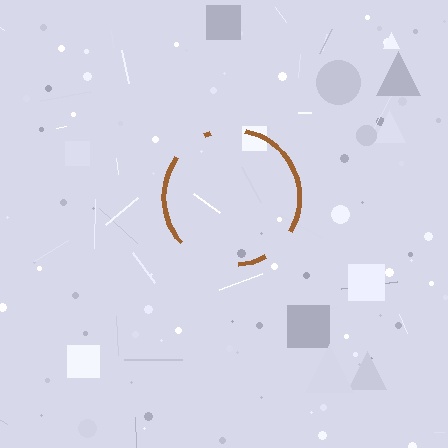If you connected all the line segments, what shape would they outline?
They would outline a circle.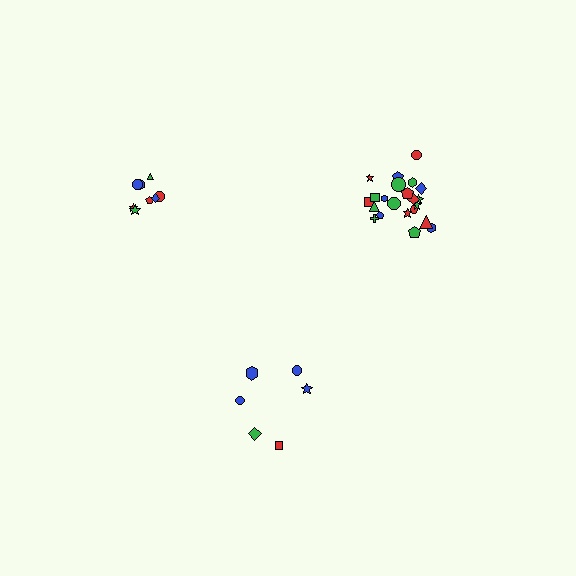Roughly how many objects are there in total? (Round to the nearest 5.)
Roughly 35 objects in total.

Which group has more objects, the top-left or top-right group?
The top-right group.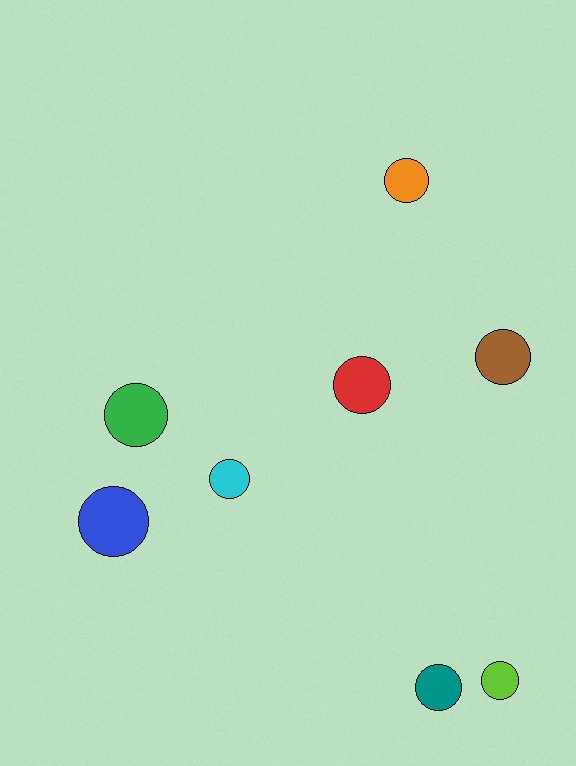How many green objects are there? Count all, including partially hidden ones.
There is 1 green object.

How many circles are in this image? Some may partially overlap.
There are 8 circles.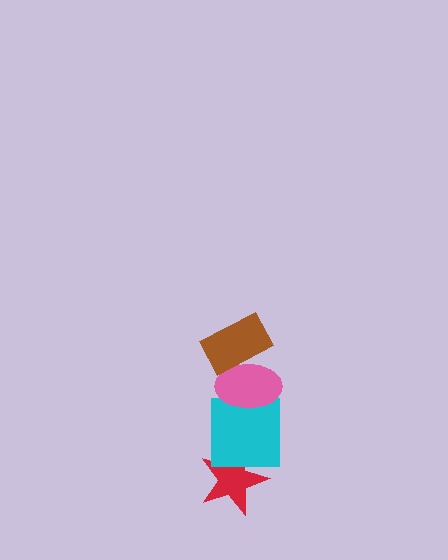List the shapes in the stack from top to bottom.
From top to bottom: the brown rectangle, the pink ellipse, the cyan square, the red star.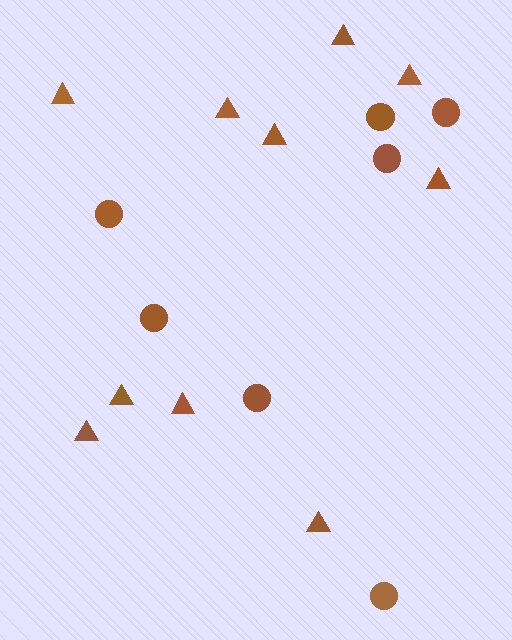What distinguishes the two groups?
There are 2 groups: one group of circles (7) and one group of triangles (10).